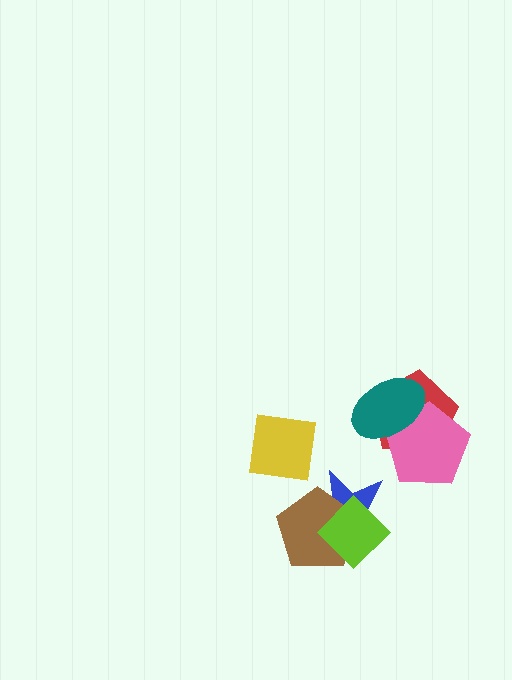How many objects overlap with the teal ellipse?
2 objects overlap with the teal ellipse.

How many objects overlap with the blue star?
2 objects overlap with the blue star.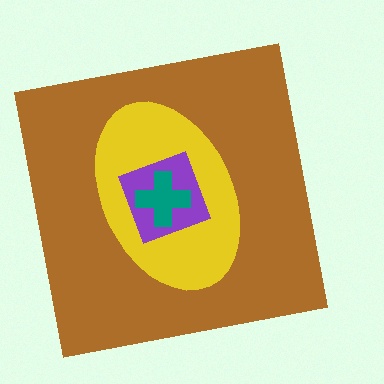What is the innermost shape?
The teal cross.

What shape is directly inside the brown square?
The yellow ellipse.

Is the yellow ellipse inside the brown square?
Yes.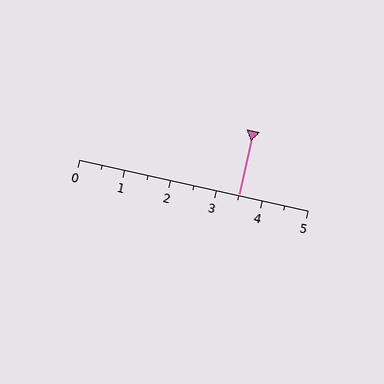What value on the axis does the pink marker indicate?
The marker indicates approximately 3.5.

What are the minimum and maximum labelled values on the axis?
The axis runs from 0 to 5.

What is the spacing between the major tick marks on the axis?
The major ticks are spaced 1 apart.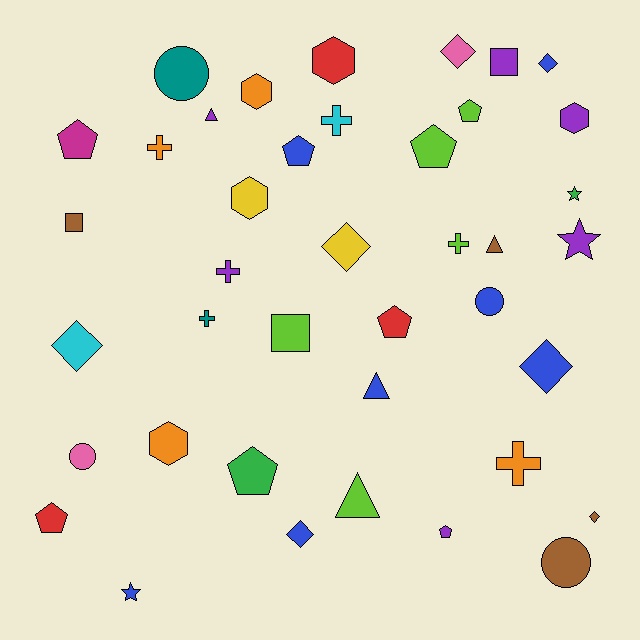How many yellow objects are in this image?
There are 2 yellow objects.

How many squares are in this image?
There are 3 squares.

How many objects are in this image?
There are 40 objects.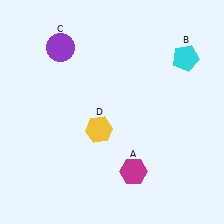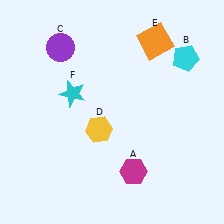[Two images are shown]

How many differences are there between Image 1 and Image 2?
There are 2 differences between the two images.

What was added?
An orange square (E), a cyan star (F) were added in Image 2.